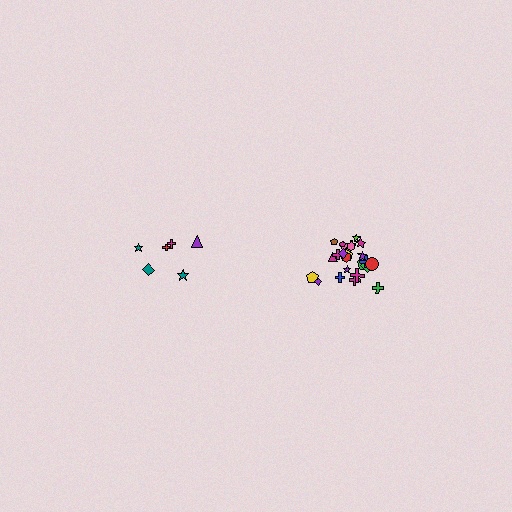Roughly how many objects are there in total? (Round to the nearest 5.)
Roughly 30 objects in total.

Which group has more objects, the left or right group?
The right group.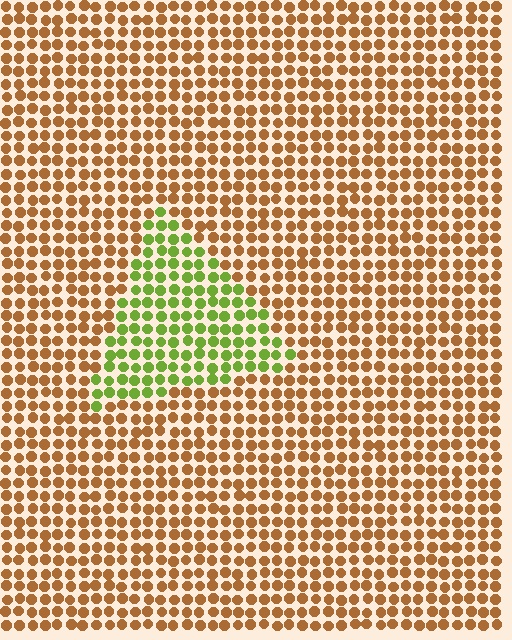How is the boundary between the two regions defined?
The boundary is defined purely by a slight shift in hue (about 63 degrees). Spacing, size, and orientation are identical on both sides.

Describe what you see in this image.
The image is filled with small brown elements in a uniform arrangement. A triangle-shaped region is visible where the elements are tinted to a slightly different hue, forming a subtle color boundary.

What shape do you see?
I see a triangle.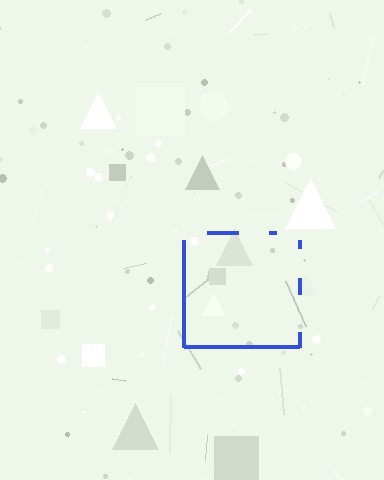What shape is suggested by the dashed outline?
The dashed outline suggests a square.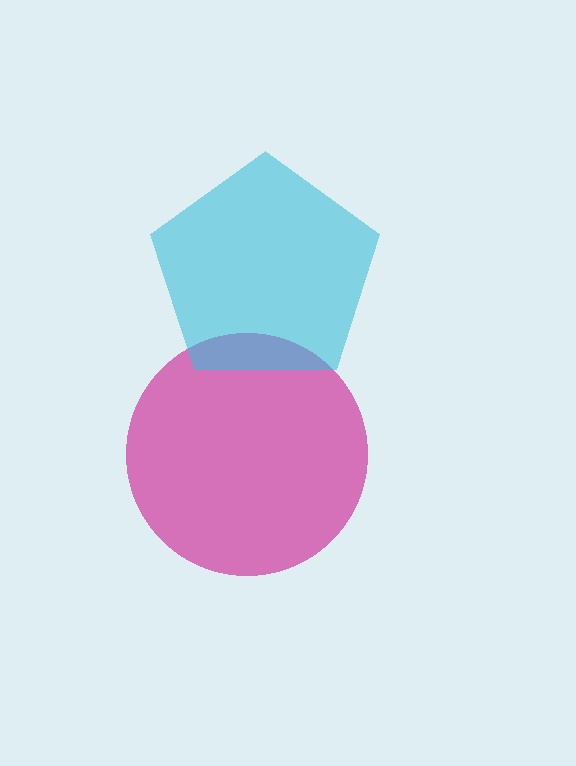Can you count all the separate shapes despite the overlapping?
Yes, there are 2 separate shapes.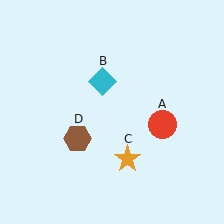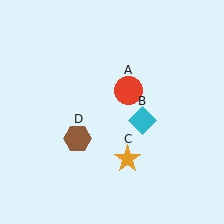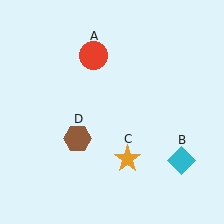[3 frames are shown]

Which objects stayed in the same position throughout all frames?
Orange star (object C) and brown hexagon (object D) remained stationary.